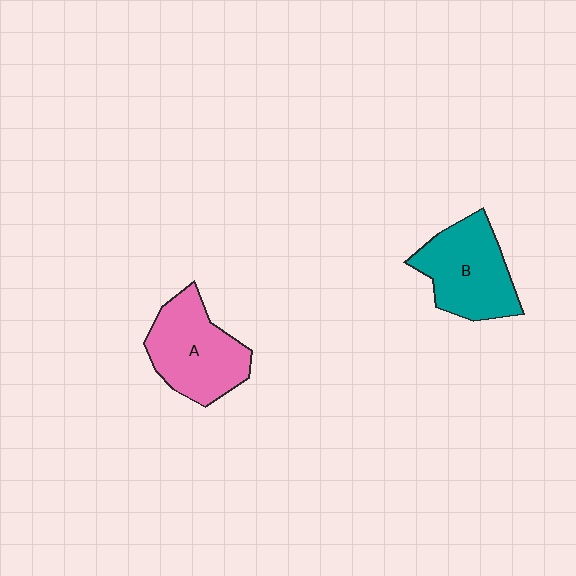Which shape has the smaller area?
Shape B (teal).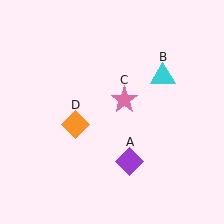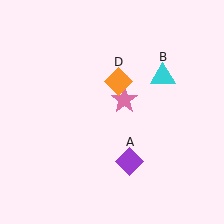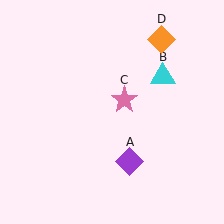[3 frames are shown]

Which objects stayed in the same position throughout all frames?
Purple diamond (object A) and cyan triangle (object B) and pink star (object C) remained stationary.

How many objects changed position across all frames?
1 object changed position: orange diamond (object D).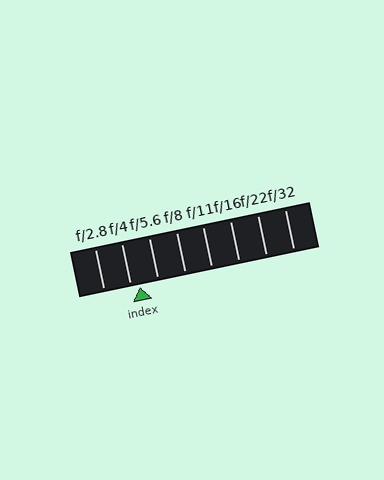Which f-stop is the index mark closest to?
The index mark is closest to f/4.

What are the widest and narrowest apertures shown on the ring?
The widest aperture shown is f/2.8 and the narrowest is f/32.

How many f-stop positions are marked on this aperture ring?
There are 8 f-stop positions marked.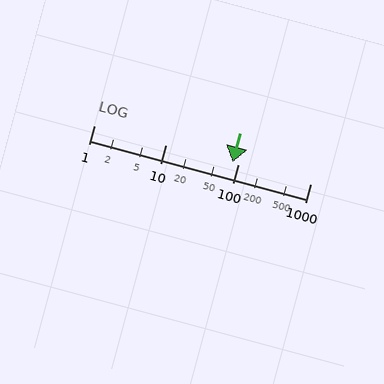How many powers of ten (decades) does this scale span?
The scale spans 3 decades, from 1 to 1000.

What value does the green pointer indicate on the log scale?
The pointer indicates approximately 83.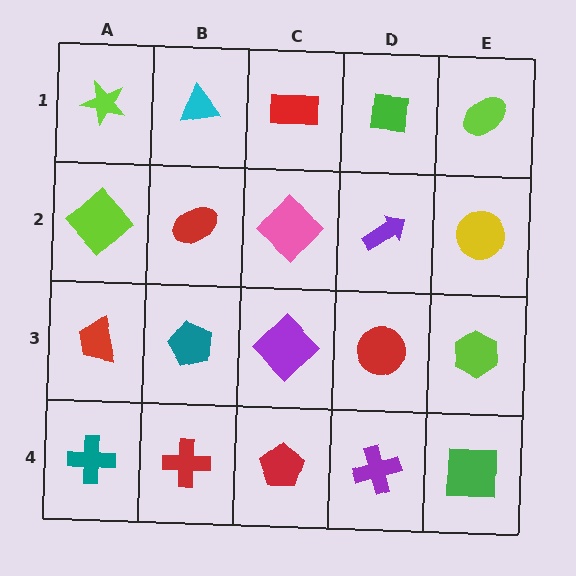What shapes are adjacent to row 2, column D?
A green square (row 1, column D), a red circle (row 3, column D), a pink diamond (row 2, column C), a yellow circle (row 2, column E).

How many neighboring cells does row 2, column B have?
4.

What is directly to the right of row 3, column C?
A red circle.